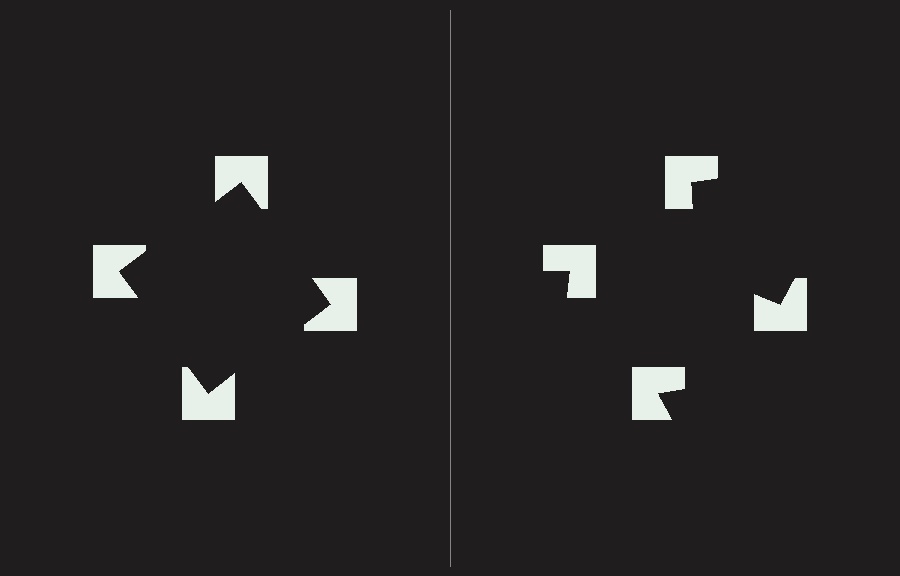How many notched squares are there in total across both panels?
8 — 4 on each side.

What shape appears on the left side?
An illusory square.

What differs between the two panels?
The notched squares are positioned identically on both sides; only the wedge orientations differ. On the left they align to a square; on the right they are misaligned.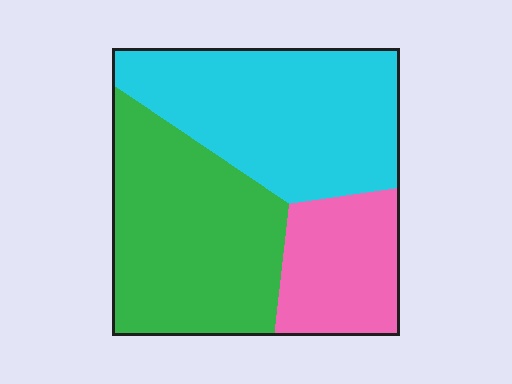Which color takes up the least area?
Pink, at roughly 20%.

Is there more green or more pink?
Green.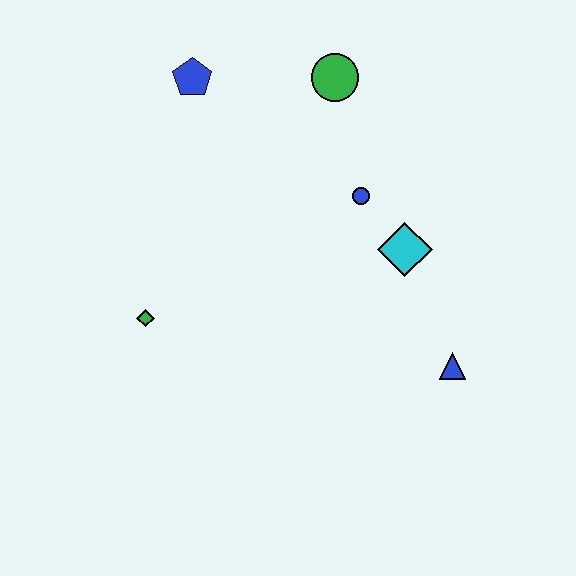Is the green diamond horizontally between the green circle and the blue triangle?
No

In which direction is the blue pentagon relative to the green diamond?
The blue pentagon is above the green diamond.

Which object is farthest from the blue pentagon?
The blue triangle is farthest from the blue pentagon.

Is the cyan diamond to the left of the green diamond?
No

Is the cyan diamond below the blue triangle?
No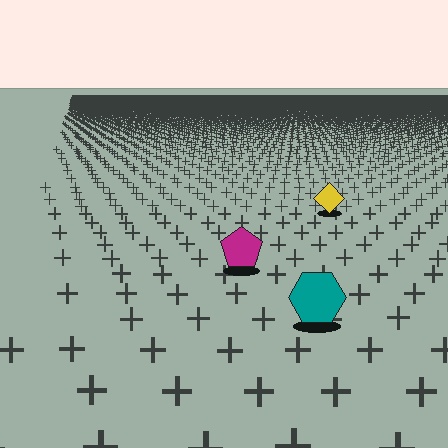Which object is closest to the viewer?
The teal hexagon is closest. The texture marks near it are larger and more spread out.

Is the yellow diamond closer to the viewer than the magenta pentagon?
No. The magenta pentagon is closer — you can tell from the texture gradient: the ground texture is coarser near it.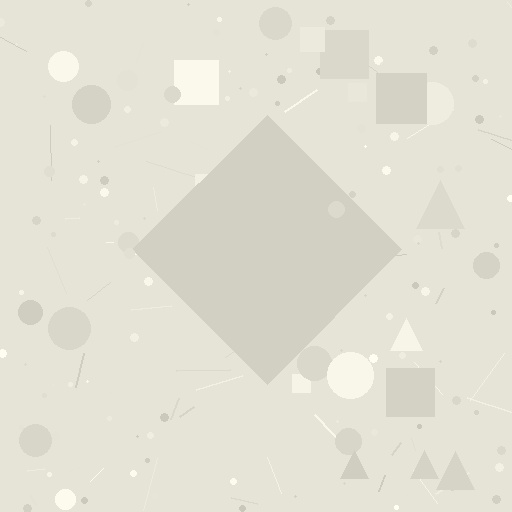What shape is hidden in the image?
A diamond is hidden in the image.